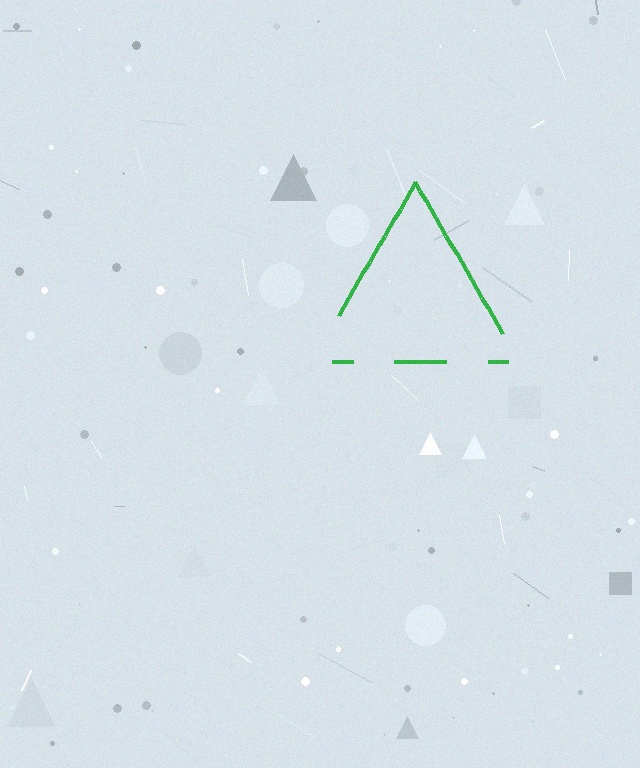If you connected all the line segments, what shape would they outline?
They would outline a triangle.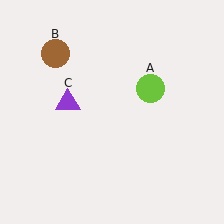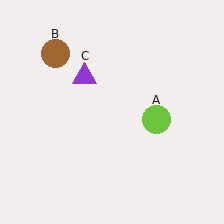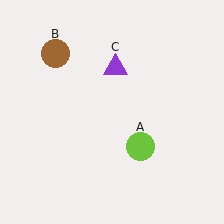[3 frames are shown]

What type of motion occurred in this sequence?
The lime circle (object A), purple triangle (object C) rotated clockwise around the center of the scene.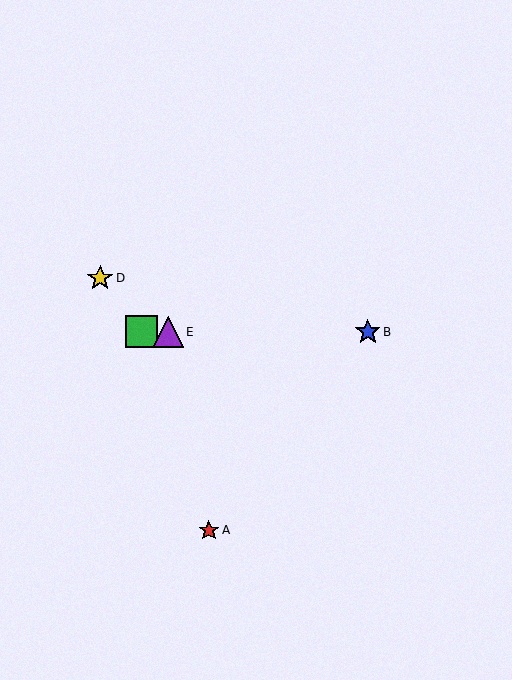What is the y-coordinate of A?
Object A is at y≈530.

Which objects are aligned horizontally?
Objects B, C, E are aligned horizontally.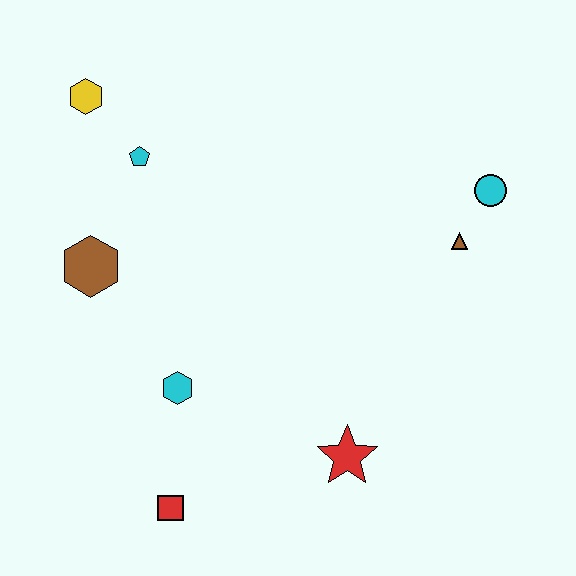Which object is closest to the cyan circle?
The brown triangle is closest to the cyan circle.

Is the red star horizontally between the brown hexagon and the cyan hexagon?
No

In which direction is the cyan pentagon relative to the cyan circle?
The cyan pentagon is to the left of the cyan circle.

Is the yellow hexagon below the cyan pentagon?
No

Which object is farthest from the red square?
The cyan circle is farthest from the red square.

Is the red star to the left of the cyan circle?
Yes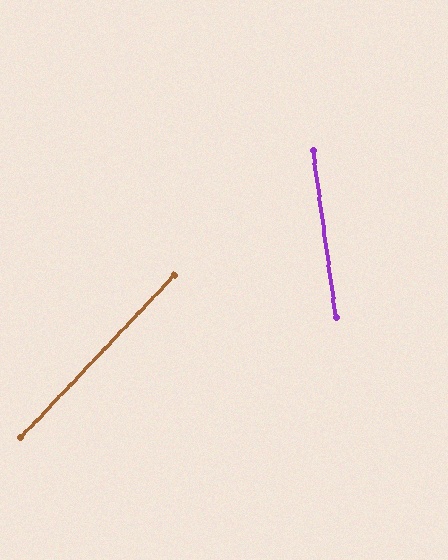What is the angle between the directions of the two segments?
Approximately 51 degrees.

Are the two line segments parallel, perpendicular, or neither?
Neither parallel nor perpendicular — they differ by about 51°.